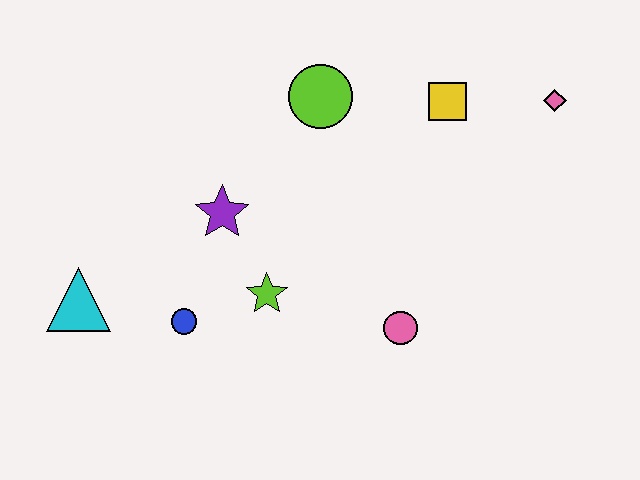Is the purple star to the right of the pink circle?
No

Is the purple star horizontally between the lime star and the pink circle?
No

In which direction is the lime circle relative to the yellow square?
The lime circle is to the left of the yellow square.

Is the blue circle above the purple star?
No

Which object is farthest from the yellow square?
The cyan triangle is farthest from the yellow square.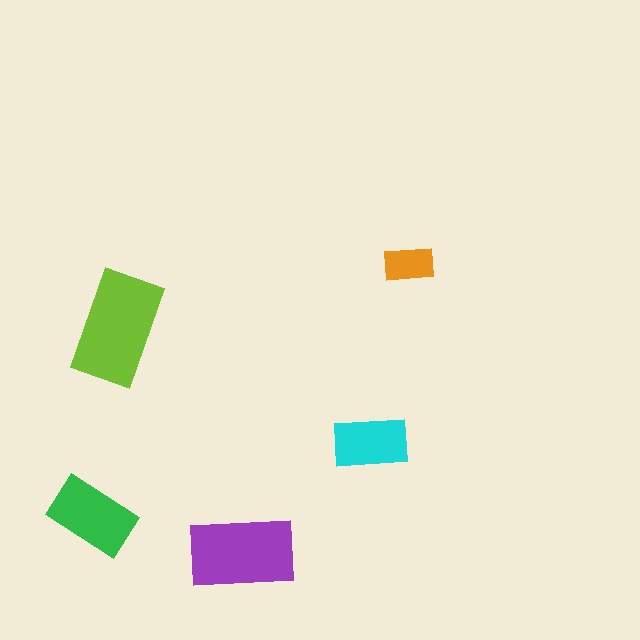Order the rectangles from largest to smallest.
the lime one, the purple one, the green one, the cyan one, the orange one.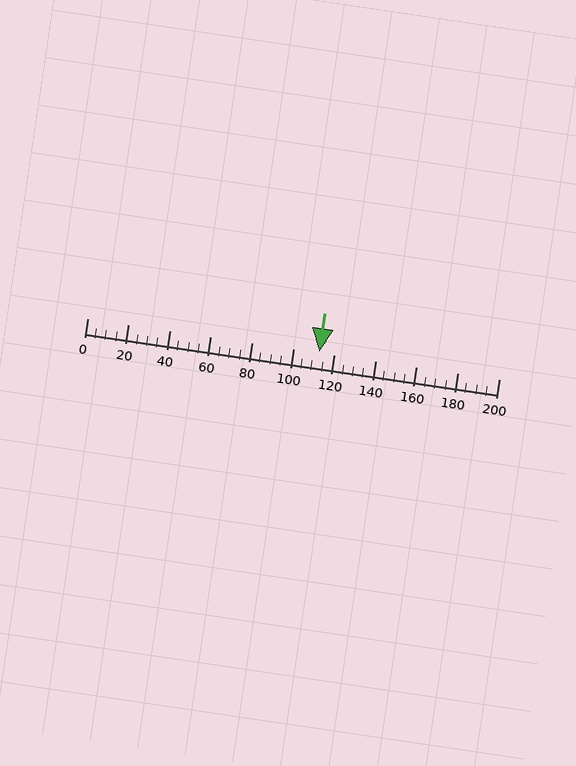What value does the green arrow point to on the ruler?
The green arrow points to approximately 113.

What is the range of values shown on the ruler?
The ruler shows values from 0 to 200.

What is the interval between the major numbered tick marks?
The major tick marks are spaced 20 units apart.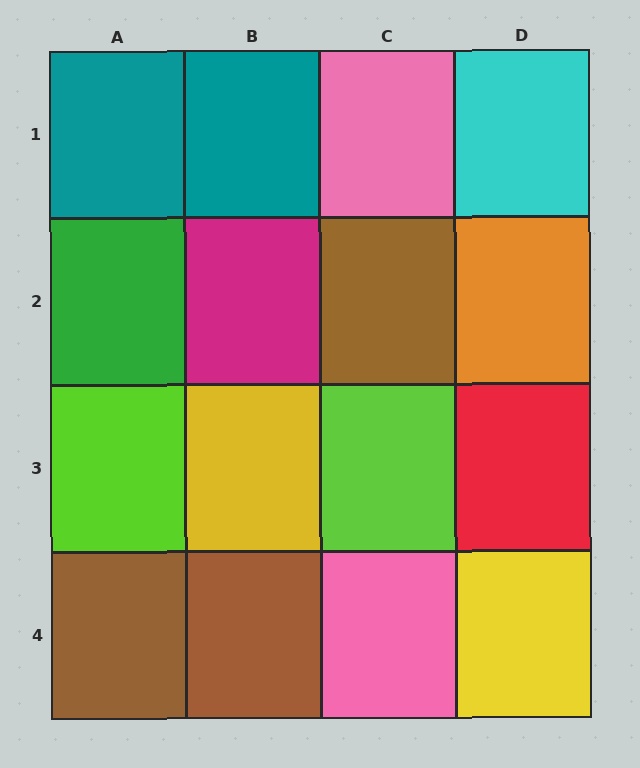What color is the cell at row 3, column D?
Red.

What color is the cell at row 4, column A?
Brown.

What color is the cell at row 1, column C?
Pink.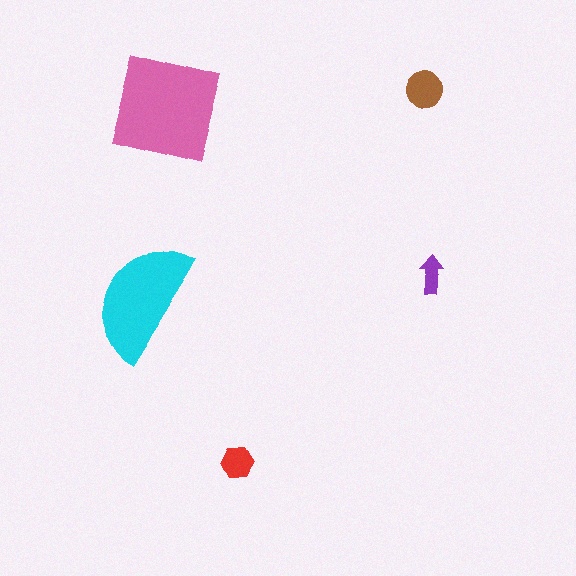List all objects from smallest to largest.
The purple arrow, the red hexagon, the brown circle, the cyan semicircle, the pink square.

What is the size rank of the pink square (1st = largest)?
1st.